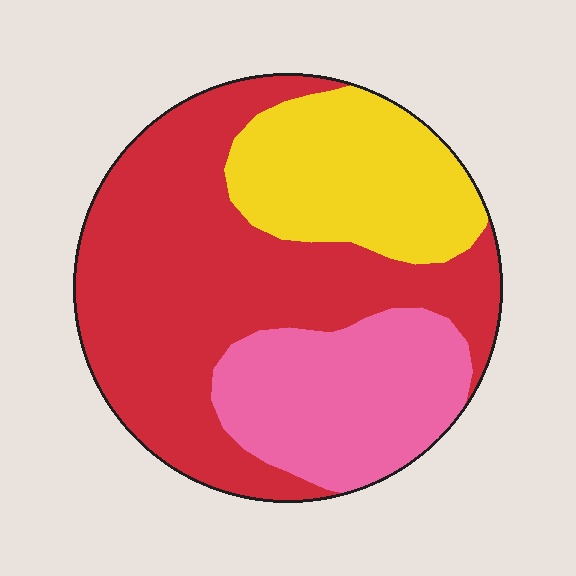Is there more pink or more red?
Red.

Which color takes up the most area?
Red, at roughly 55%.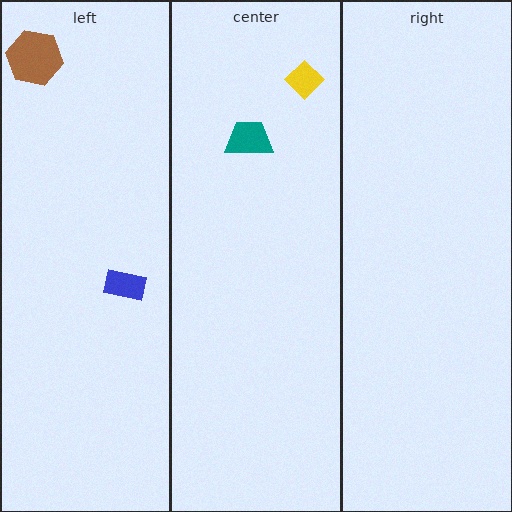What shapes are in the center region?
The teal trapezoid, the yellow diamond.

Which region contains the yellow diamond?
The center region.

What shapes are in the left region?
The blue rectangle, the brown hexagon.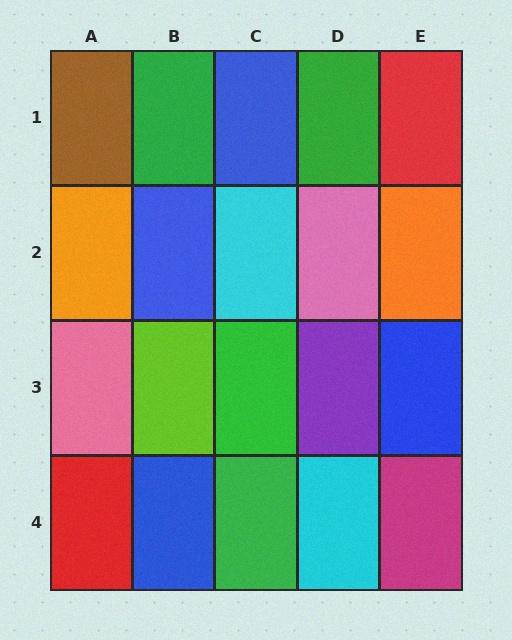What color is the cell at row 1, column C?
Blue.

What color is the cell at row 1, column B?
Green.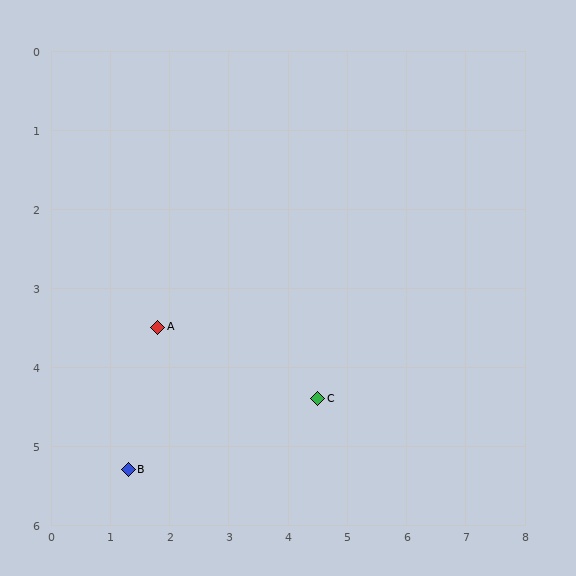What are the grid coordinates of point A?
Point A is at approximately (1.8, 3.5).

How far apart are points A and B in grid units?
Points A and B are about 1.9 grid units apart.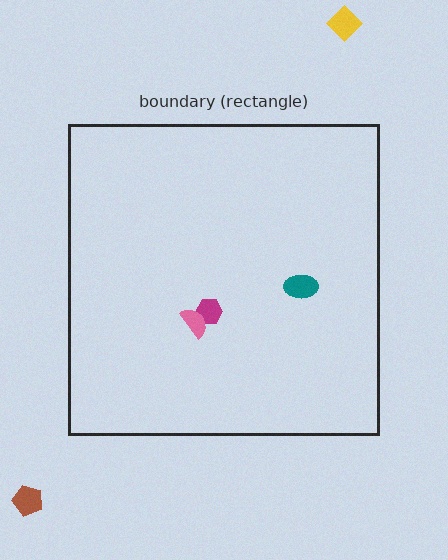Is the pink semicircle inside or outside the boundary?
Inside.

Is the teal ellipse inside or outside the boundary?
Inside.